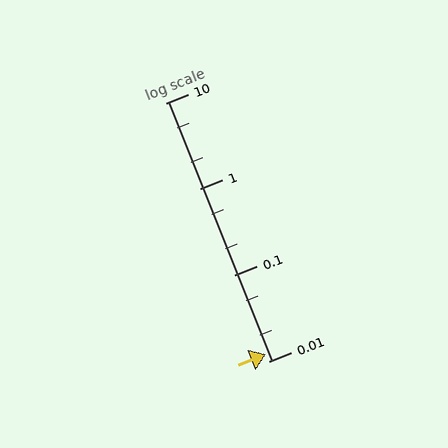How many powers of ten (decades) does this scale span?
The scale spans 3 decades, from 0.01 to 10.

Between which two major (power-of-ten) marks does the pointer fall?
The pointer is between 0.01 and 0.1.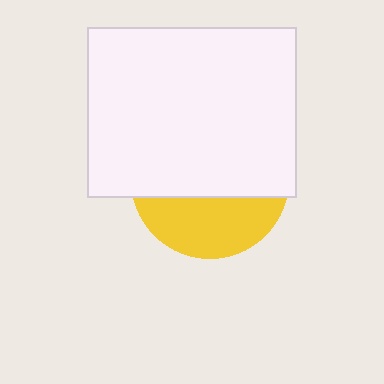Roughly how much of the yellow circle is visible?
A small part of it is visible (roughly 36%).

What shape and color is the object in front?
The object in front is a white rectangle.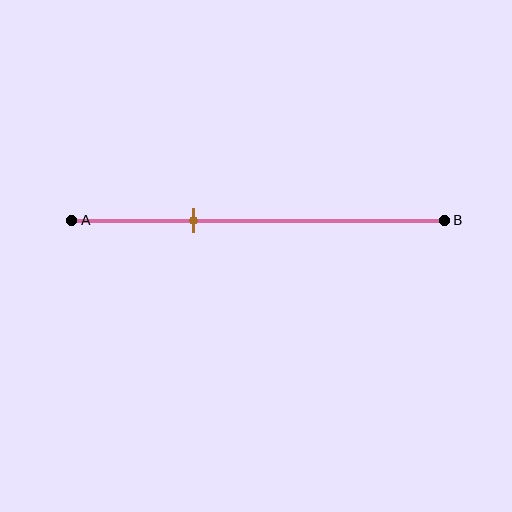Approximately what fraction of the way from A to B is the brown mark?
The brown mark is approximately 35% of the way from A to B.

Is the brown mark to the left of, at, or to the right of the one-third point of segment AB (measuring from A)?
The brown mark is approximately at the one-third point of segment AB.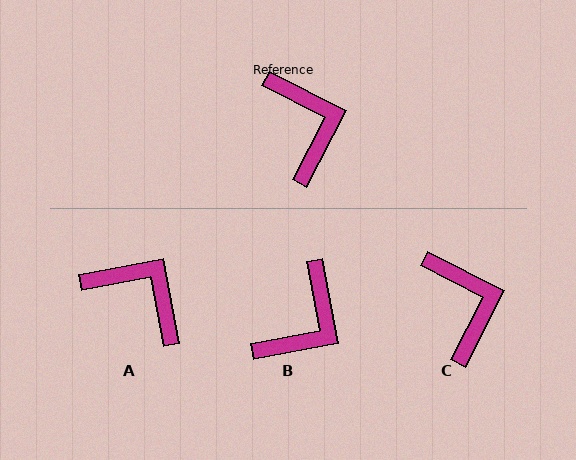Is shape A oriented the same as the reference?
No, it is off by about 38 degrees.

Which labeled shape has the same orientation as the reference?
C.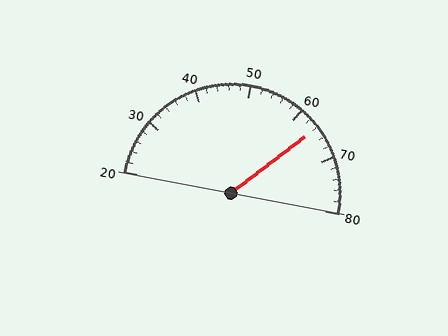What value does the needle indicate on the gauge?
The needle indicates approximately 64.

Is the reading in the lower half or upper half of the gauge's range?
The reading is in the upper half of the range (20 to 80).